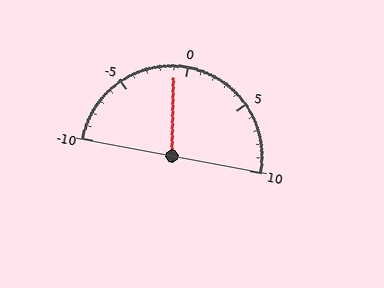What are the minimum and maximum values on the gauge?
The gauge ranges from -10 to 10.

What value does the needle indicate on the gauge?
The needle indicates approximately -1.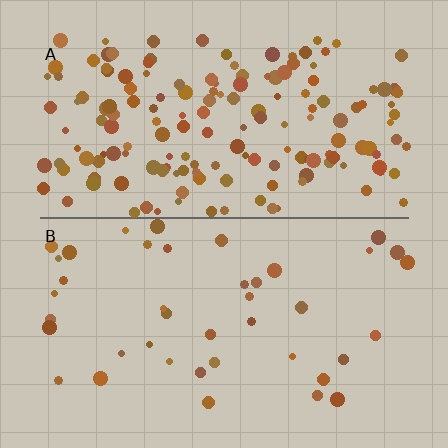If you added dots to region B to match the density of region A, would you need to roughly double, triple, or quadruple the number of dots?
Approximately quadruple.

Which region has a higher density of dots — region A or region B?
A (the top).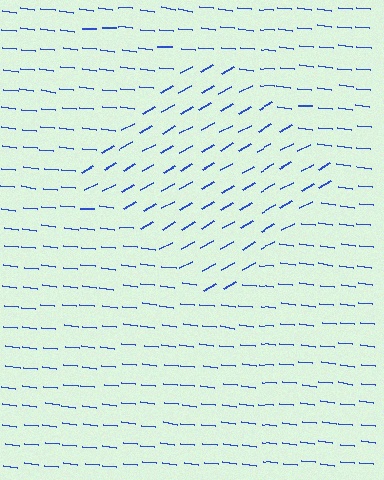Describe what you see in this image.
The image is filled with small blue line segments. A diamond region in the image has lines oriented differently from the surrounding lines, creating a visible texture boundary.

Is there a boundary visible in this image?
Yes, there is a texture boundary formed by a change in line orientation.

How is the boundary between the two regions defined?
The boundary is defined purely by a change in line orientation (approximately 35 degrees difference). All lines are the same color and thickness.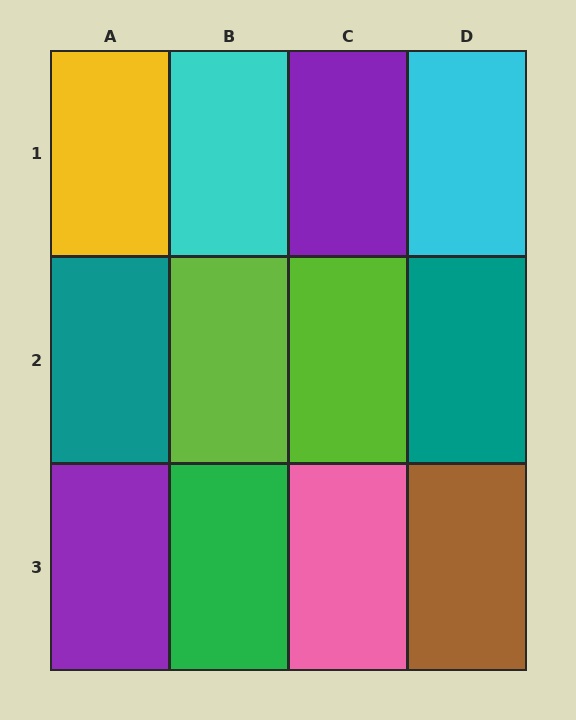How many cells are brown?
1 cell is brown.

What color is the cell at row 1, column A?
Yellow.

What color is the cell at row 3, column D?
Brown.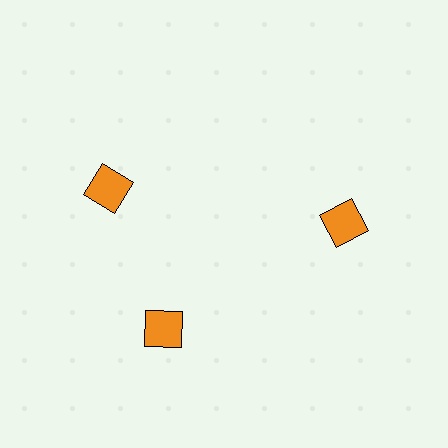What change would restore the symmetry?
The symmetry would be restored by rotating it back into even spacing with its neighbors so that all 3 squares sit at equal angles and equal distance from the center.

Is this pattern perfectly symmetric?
No. The 3 orange squares are arranged in a ring, but one element near the 11 o'clock position is rotated out of alignment along the ring, breaking the 3-fold rotational symmetry.